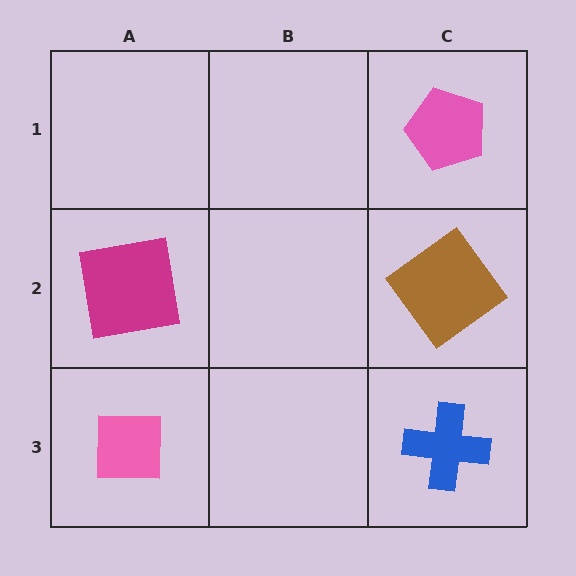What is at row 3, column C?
A blue cross.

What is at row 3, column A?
A pink square.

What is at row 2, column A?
A magenta square.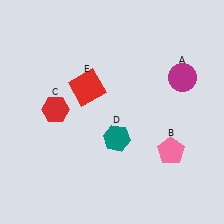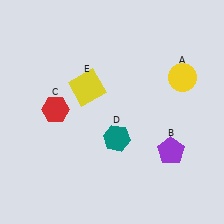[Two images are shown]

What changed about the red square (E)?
In Image 1, E is red. In Image 2, it changed to yellow.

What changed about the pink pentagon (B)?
In Image 1, B is pink. In Image 2, it changed to purple.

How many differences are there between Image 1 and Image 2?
There are 3 differences between the two images.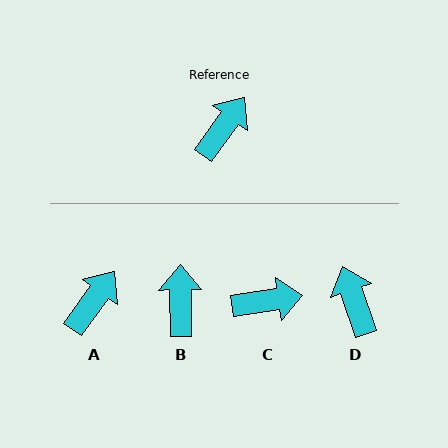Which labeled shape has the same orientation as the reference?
A.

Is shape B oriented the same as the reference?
No, it is off by about 36 degrees.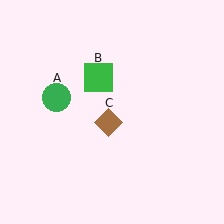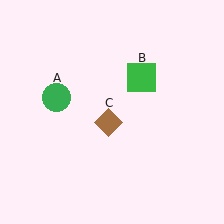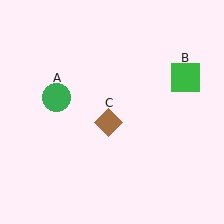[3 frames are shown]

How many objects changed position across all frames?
1 object changed position: green square (object B).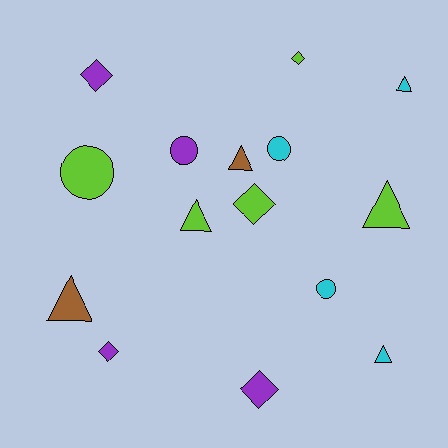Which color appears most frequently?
Lime, with 5 objects.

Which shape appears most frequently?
Triangle, with 6 objects.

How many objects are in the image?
There are 15 objects.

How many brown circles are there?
There are no brown circles.